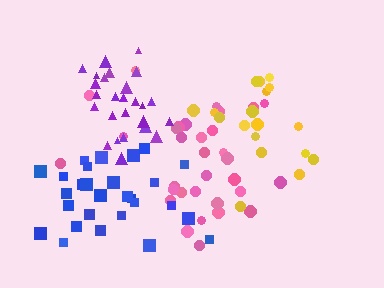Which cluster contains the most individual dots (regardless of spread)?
Pink (33).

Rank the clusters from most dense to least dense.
purple, blue, yellow, pink.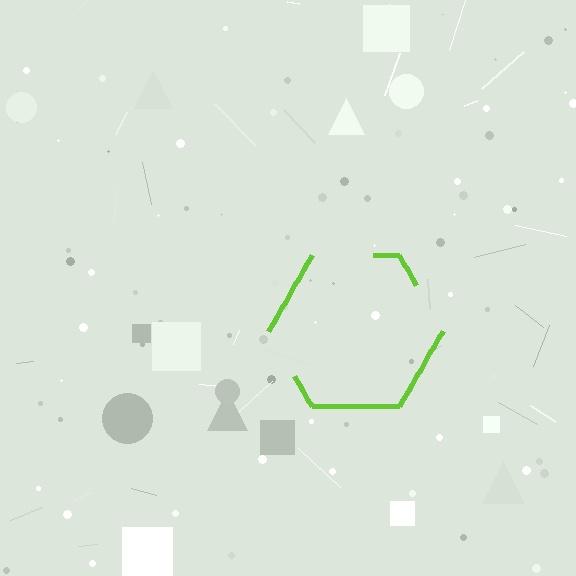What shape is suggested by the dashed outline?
The dashed outline suggests a hexagon.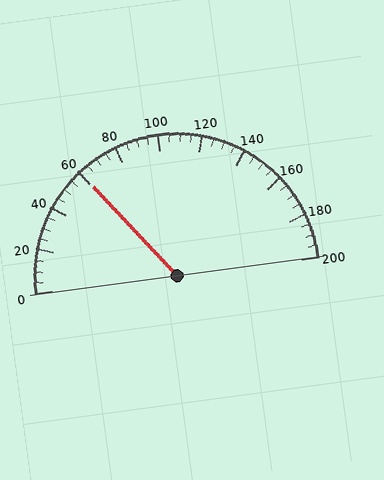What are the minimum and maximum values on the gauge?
The gauge ranges from 0 to 200.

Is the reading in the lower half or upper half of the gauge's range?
The reading is in the lower half of the range (0 to 200).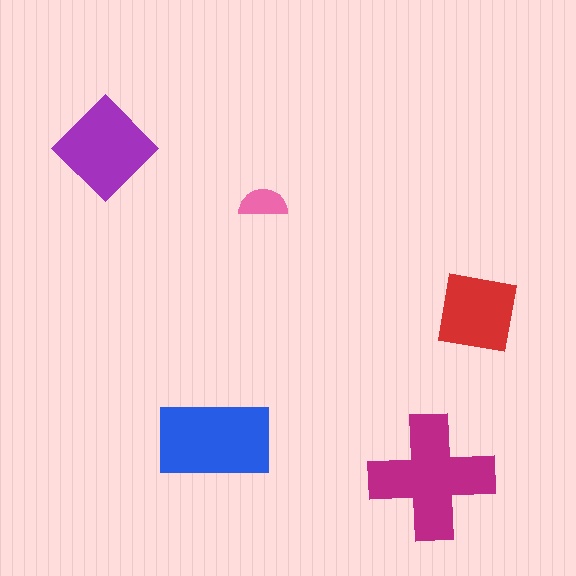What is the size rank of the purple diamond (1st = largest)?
3rd.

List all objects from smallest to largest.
The pink semicircle, the red square, the purple diamond, the blue rectangle, the magenta cross.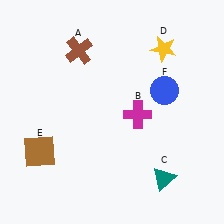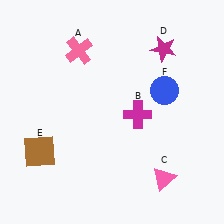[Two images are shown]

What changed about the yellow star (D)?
In Image 1, D is yellow. In Image 2, it changed to magenta.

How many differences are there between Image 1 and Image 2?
There are 3 differences between the two images.